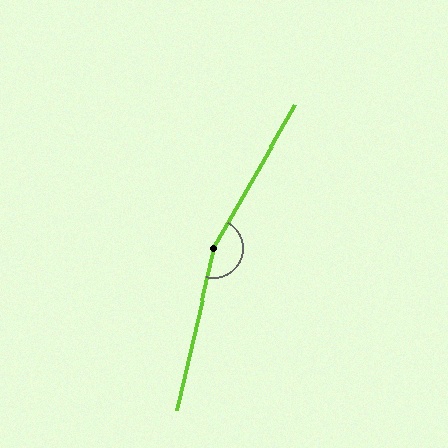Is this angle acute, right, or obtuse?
It is obtuse.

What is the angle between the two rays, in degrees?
Approximately 163 degrees.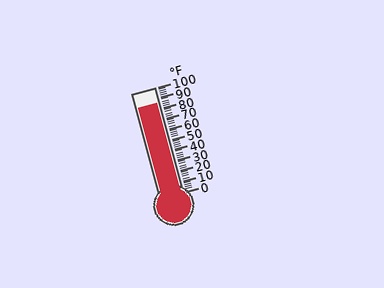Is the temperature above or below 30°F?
The temperature is above 30°F.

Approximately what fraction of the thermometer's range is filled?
The thermometer is filled to approximately 85% of its range.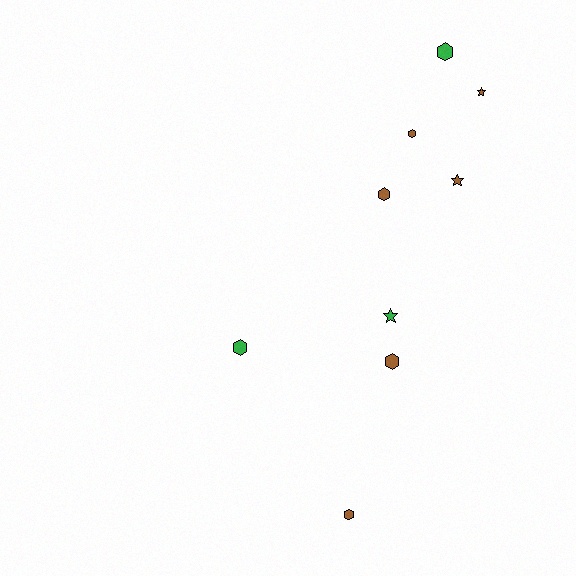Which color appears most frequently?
Brown, with 6 objects.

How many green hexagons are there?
There are 2 green hexagons.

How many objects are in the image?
There are 9 objects.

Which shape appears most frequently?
Hexagon, with 6 objects.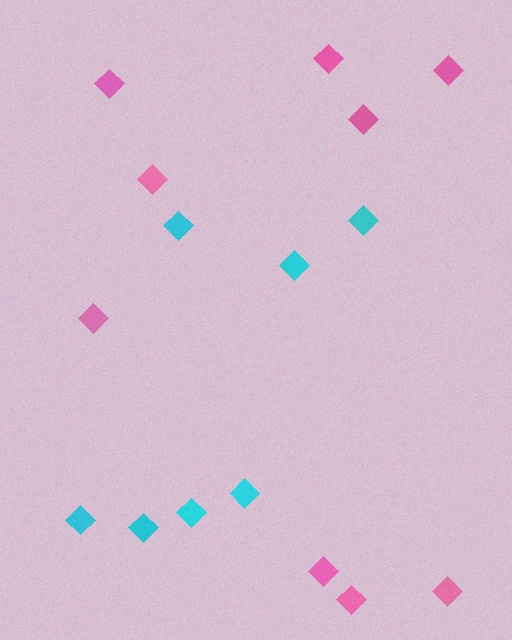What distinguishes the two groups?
There are 2 groups: one group of pink diamonds (9) and one group of cyan diamonds (7).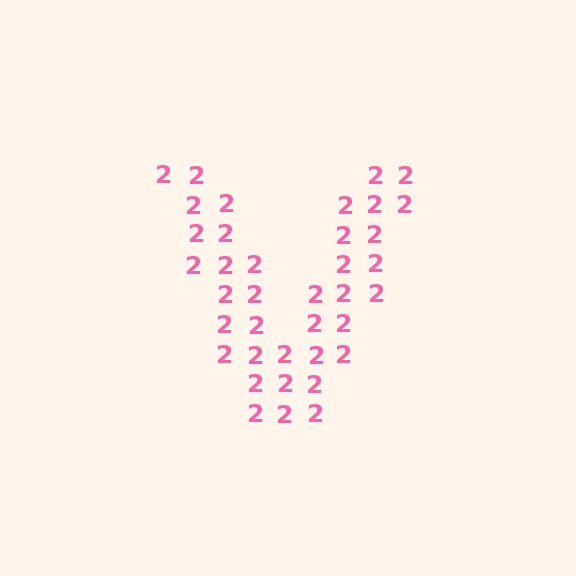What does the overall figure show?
The overall figure shows the letter V.